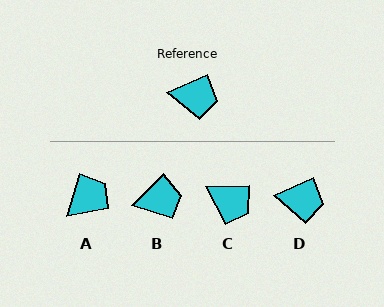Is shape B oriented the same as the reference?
No, it is off by about 21 degrees.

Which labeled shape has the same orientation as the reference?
D.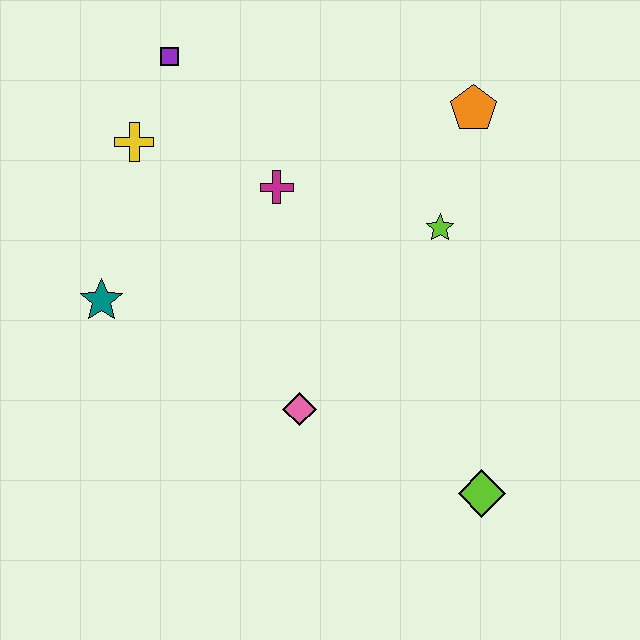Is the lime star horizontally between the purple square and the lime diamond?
Yes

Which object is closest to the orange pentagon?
The lime star is closest to the orange pentagon.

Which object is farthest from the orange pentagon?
The teal star is farthest from the orange pentagon.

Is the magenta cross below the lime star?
No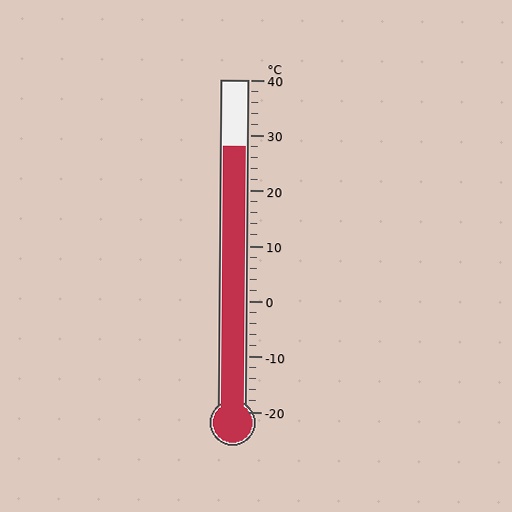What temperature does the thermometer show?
The thermometer shows approximately 28°C.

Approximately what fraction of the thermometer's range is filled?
The thermometer is filled to approximately 80% of its range.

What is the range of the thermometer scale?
The thermometer scale ranges from -20°C to 40°C.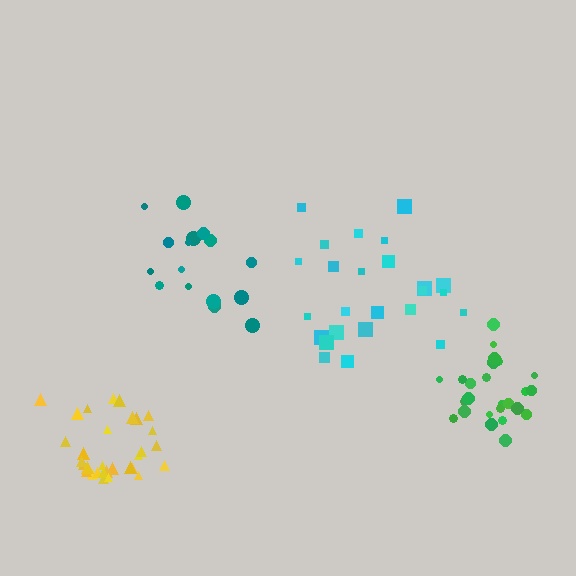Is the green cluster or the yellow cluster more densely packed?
Green.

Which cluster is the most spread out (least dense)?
Cyan.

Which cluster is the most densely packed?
Green.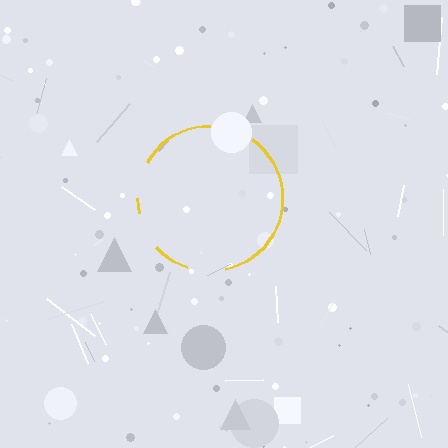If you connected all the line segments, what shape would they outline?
They would outline a circle.